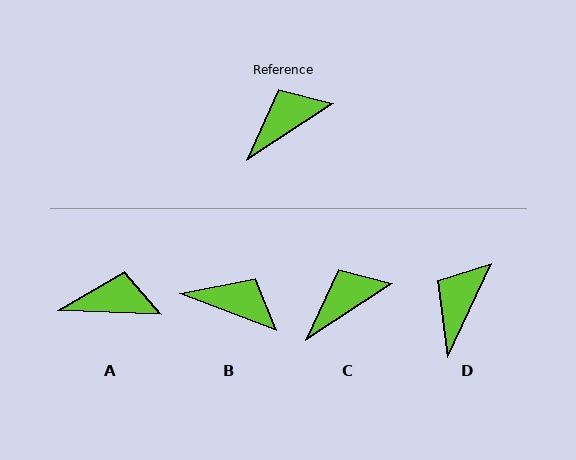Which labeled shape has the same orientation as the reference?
C.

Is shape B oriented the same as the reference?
No, it is off by about 54 degrees.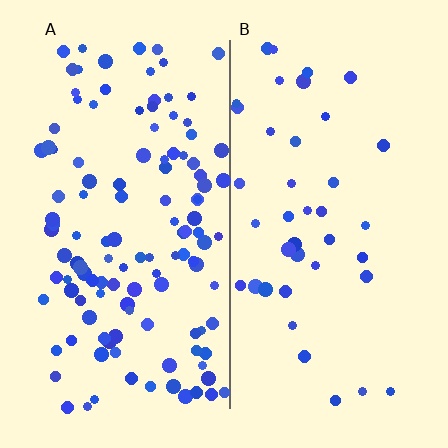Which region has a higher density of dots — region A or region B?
A (the left).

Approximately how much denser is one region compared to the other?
Approximately 3.0× — region A over region B.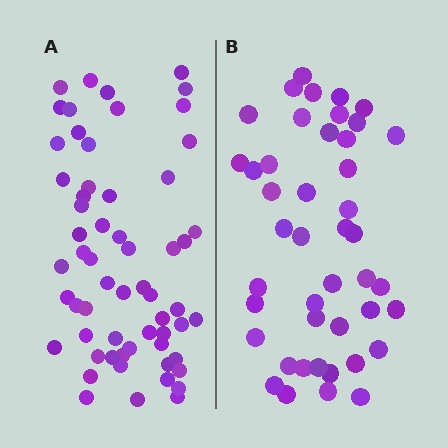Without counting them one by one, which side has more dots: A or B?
Region A (the left region) has more dots.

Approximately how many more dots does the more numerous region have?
Region A has approximately 15 more dots than region B.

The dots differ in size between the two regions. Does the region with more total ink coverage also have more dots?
No. Region B has more total ink coverage because its dots are larger, but region A actually contains more individual dots. Total area can be misleading — the number of items is what matters here.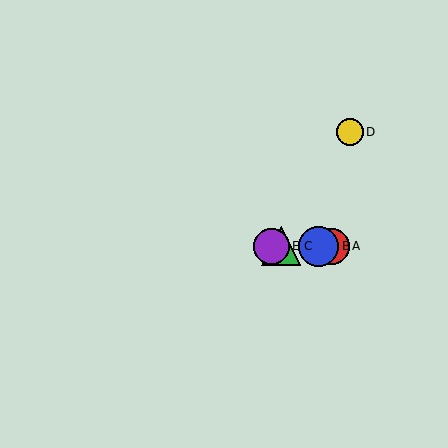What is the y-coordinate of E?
Object E is at y≈246.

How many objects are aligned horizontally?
4 objects (A, B, C, E) are aligned horizontally.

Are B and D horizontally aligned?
No, B is at y≈246 and D is at y≈132.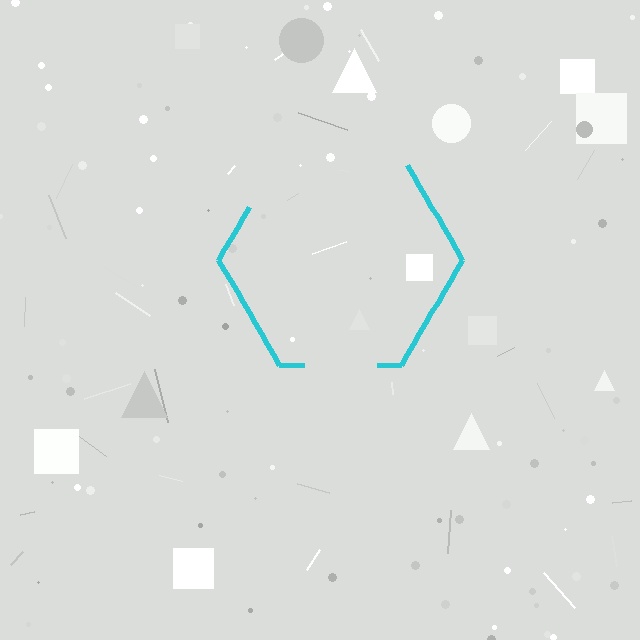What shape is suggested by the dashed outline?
The dashed outline suggests a hexagon.